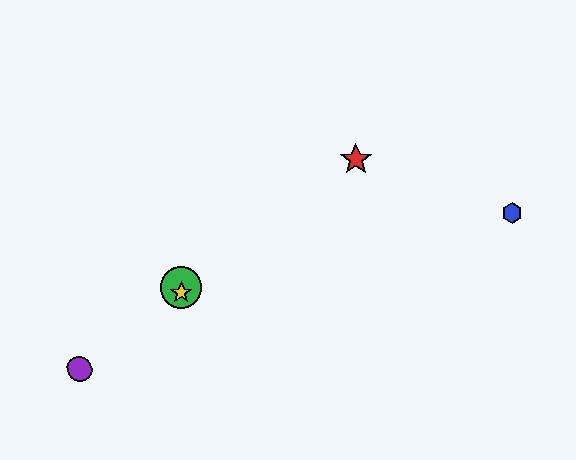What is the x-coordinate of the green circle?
The green circle is at x≈181.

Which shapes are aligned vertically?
The green circle, the yellow star are aligned vertically.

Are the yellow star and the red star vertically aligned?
No, the yellow star is at x≈181 and the red star is at x≈356.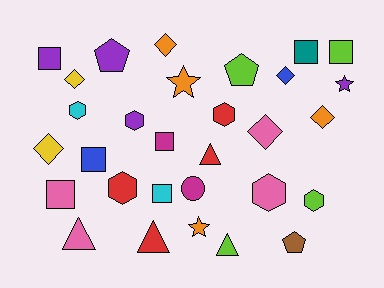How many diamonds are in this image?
There are 6 diamonds.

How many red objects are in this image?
There are 4 red objects.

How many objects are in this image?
There are 30 objects.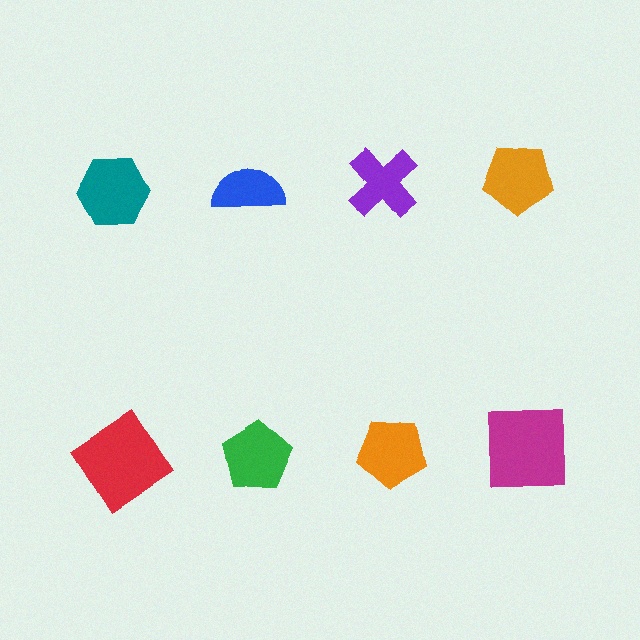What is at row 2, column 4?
A magenta square.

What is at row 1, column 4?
An orange pentagon.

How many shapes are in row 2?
4 shapes.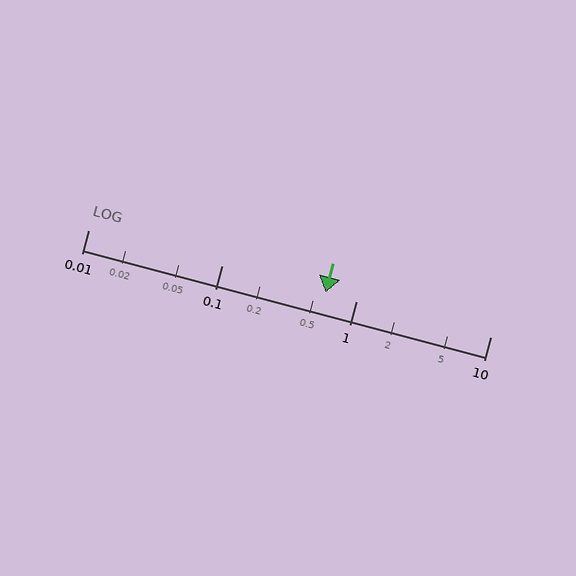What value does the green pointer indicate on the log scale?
The pointer indicates approximately 0.59.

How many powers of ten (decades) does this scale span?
The scale spans 3 decades, from 0.01 to 10.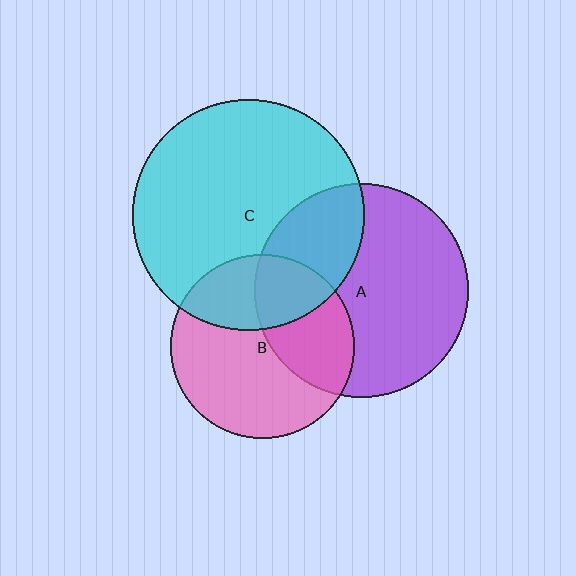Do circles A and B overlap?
Yes.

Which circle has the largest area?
Circle C (cyan).